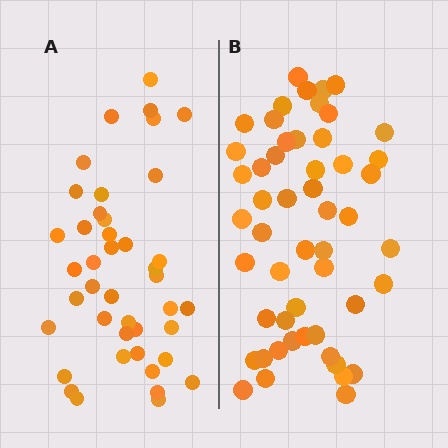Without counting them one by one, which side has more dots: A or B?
Region B (the right region) has more dots.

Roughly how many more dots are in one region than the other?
Region B has roughly 10 or so more dots than region A.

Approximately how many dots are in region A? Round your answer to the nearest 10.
About 40 dots. (The exact count is 42, which rounds to 40.)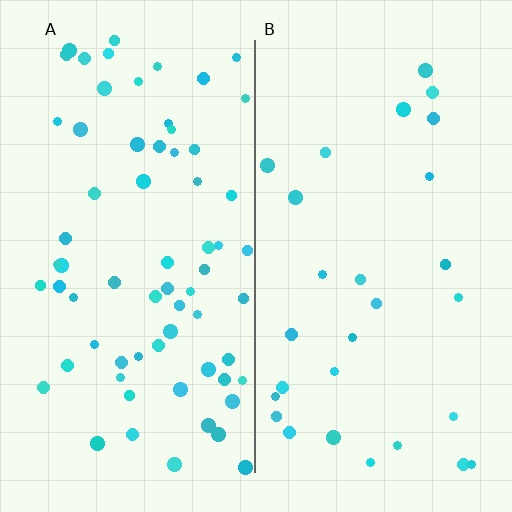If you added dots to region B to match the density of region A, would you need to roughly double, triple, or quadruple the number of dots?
Approximately double.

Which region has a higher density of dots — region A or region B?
A (the left).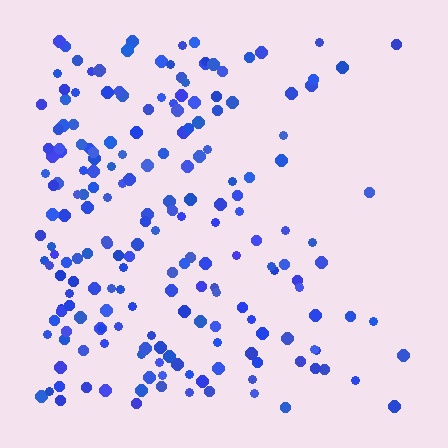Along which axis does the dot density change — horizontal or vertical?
Horizontal.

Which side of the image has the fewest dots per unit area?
The right.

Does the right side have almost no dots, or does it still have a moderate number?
Still a moderate number, just noticeably fewer than the left.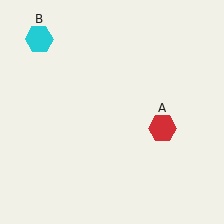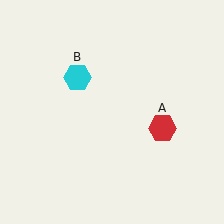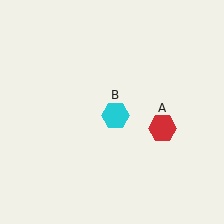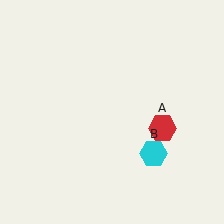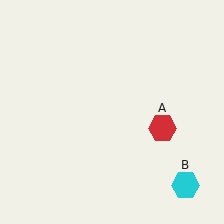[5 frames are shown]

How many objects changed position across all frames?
1 object changed position: cyan hexagon (object B).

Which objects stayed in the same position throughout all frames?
Red hexagon (object A) remained stationary.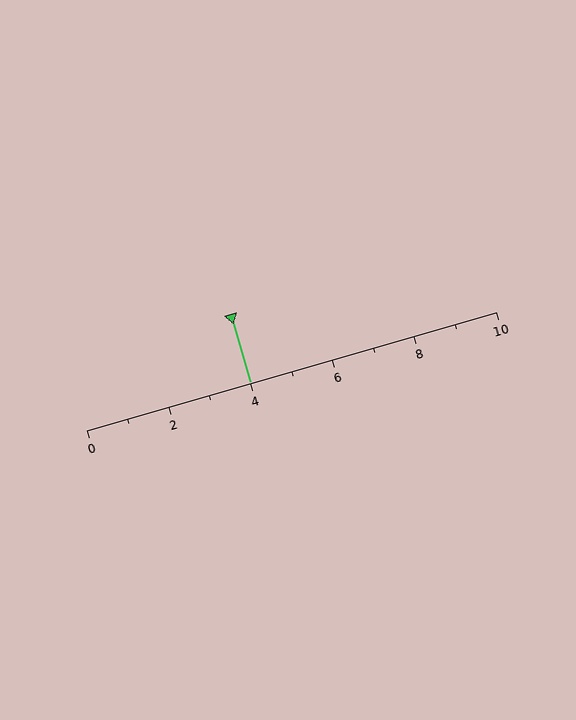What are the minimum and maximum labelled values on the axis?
The axis runs from 0 to 10.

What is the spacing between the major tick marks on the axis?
The major ticks are spaced 2 apart.